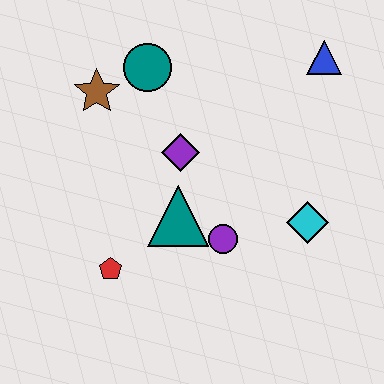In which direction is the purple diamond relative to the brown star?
The purple diamond is to the right of the brown star.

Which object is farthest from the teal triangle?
The blue triangle is farthest from the teal triangle.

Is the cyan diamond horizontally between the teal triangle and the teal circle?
No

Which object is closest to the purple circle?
The teal triangle is closest to the purple circle.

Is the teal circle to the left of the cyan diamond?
Yes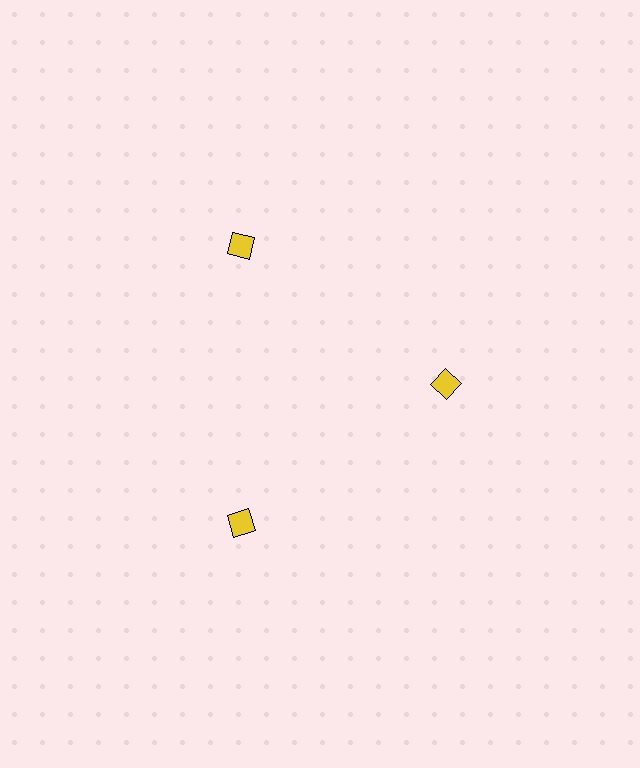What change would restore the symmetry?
The symmetry would be restored by moving it outward, back onto the ring so that all 3 squares sit at equal angles and equal distance from the center.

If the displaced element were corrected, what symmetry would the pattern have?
It would have 3-fold rotational symmetry — the pattern would map onto itself every 120 degrees.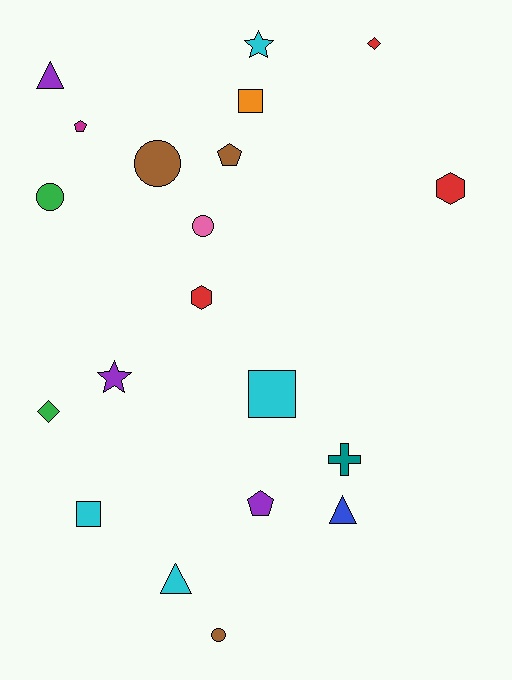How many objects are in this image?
There are 20 objects.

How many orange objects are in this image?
There is 1 orange object.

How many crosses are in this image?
There is 1 cross.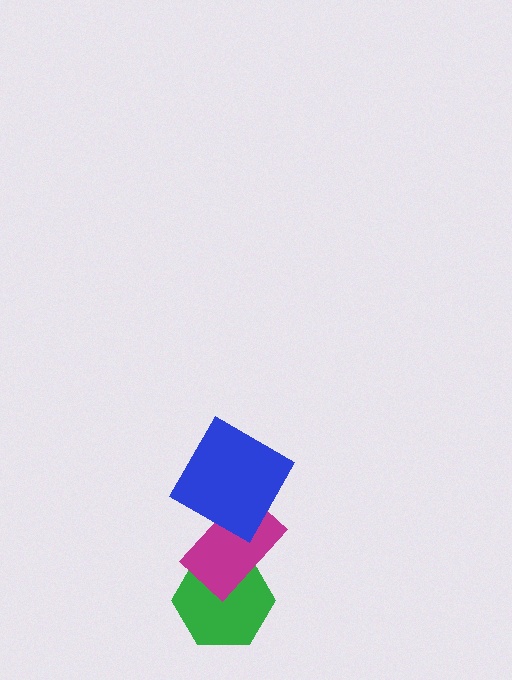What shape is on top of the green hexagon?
The magenta rectangle is on top of the green hexagon.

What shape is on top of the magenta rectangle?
The blue square is on top of the magenta rectangle.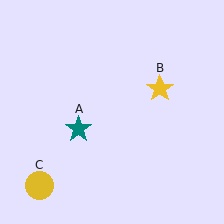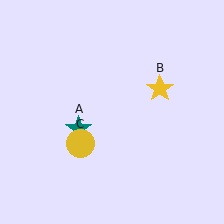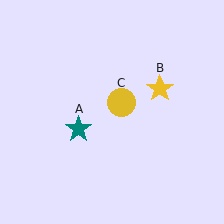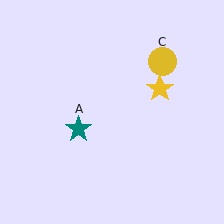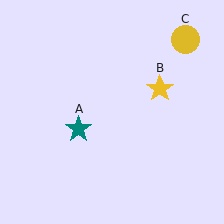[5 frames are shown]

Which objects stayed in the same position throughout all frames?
Teal star (object A) and yellow star (object B) remained stationary.